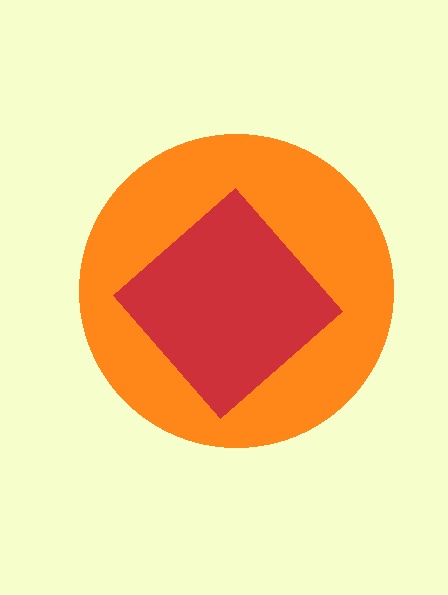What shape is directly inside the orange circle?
The red diamond.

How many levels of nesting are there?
2.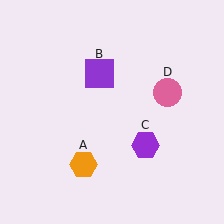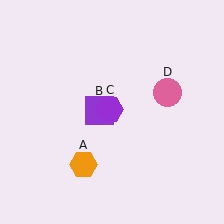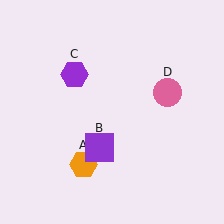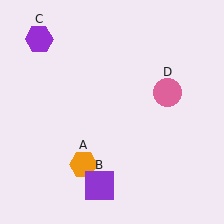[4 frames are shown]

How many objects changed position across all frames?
2 objects changed position: purple square (object B), purple hexagon (object C).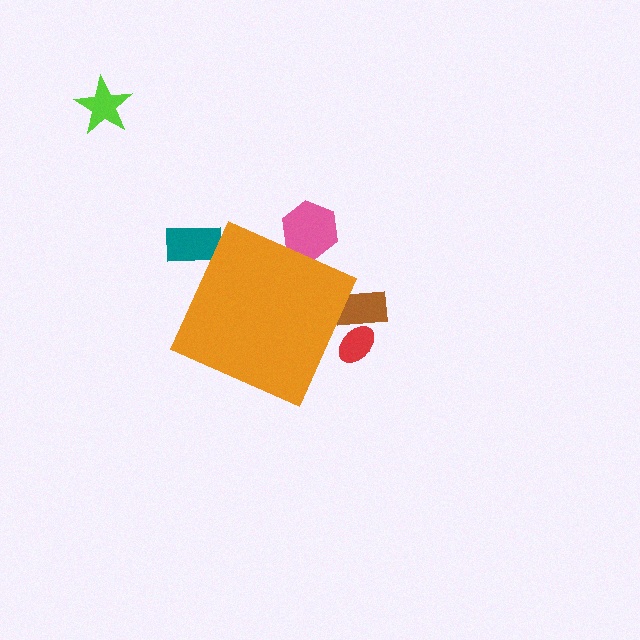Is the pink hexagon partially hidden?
Yes, the pink hexagon is partially hidden behind the orange diamond.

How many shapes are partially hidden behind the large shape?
4 shapes are partially hidden.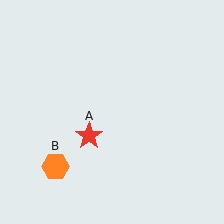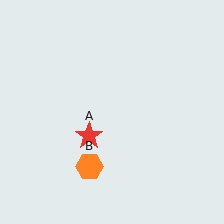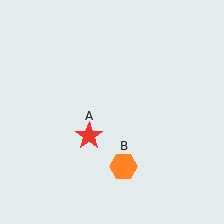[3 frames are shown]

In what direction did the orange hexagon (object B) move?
The orange hexagon (object B) moved right.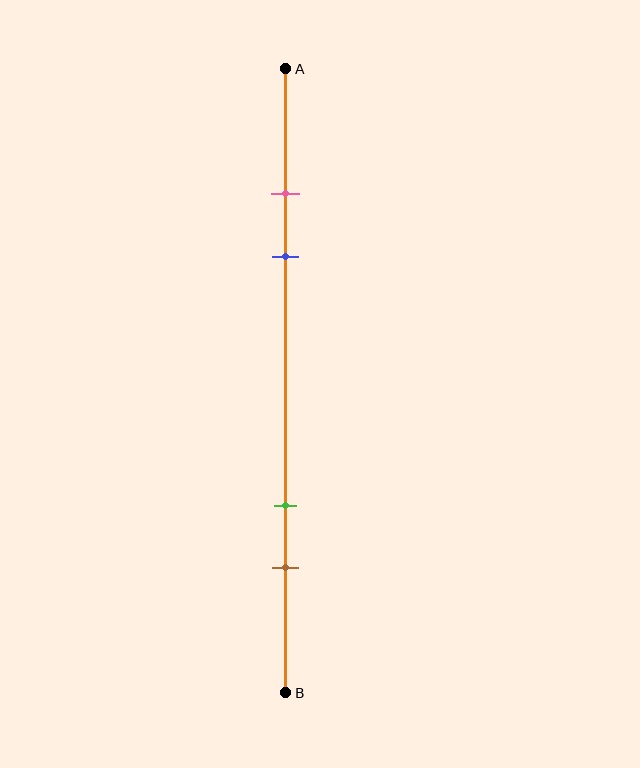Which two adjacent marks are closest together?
The pink and blue marks are the closest adjacent pair.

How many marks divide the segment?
There are 4 marks dividing the segment.